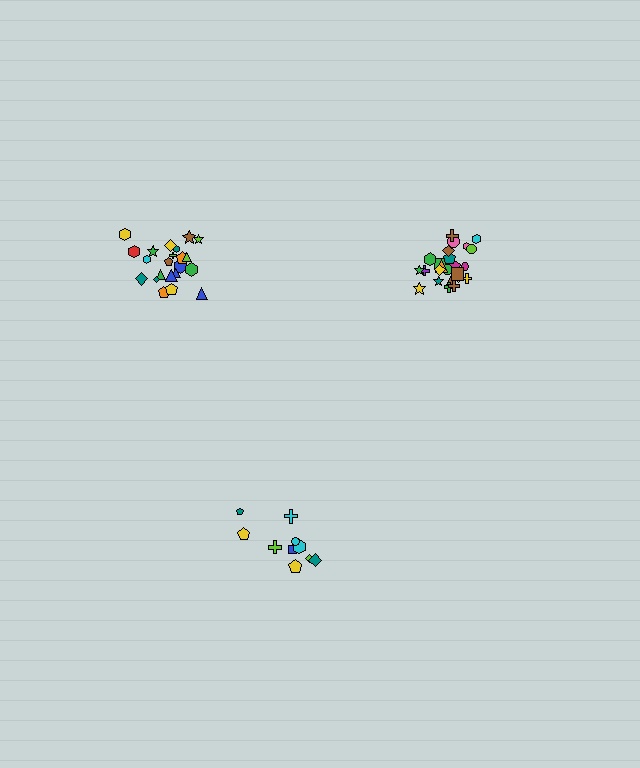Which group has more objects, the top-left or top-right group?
The top-right group.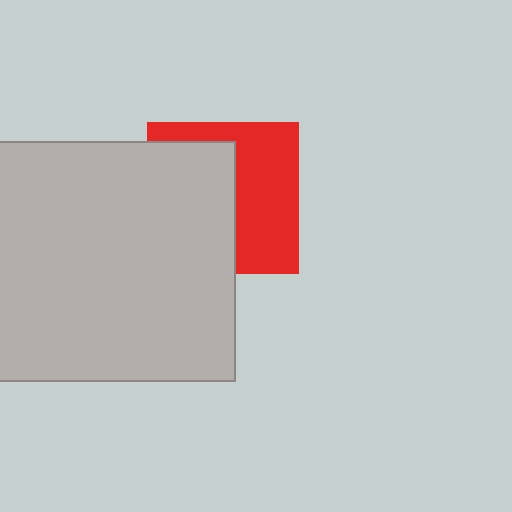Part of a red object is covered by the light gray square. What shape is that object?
It is a square.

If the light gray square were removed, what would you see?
You would see the complete red square.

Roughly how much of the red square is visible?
About half of it is visible (roughly 50%).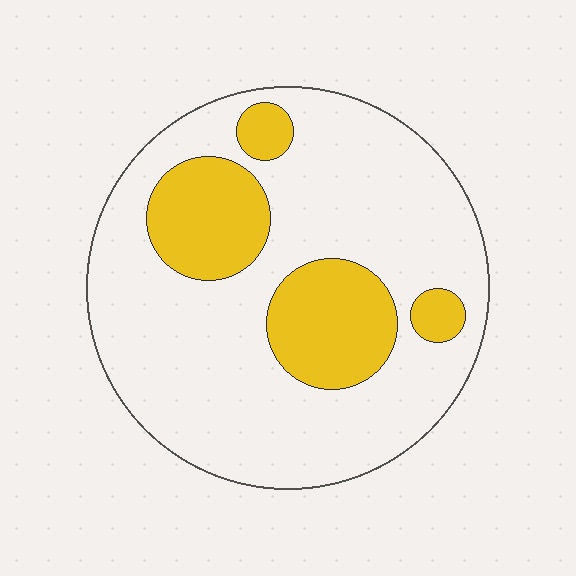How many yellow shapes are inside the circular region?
4.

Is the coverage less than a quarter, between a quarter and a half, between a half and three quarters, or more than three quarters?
Less than a quarter.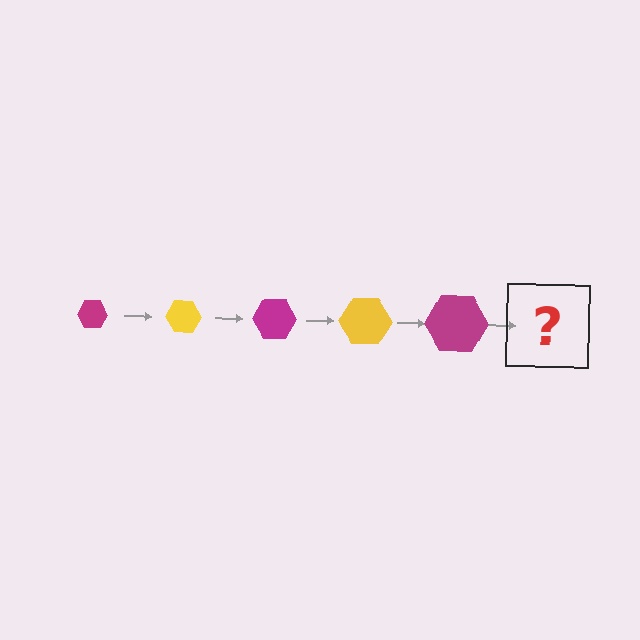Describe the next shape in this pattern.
It should be a yellow hexagon, larger than the previous one.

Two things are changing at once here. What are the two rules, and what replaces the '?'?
The two rules are that the hexagon grows larger each step and the color cycles through magenta and yellow. The '?' should be a yellow hexagon, larger than the previous one.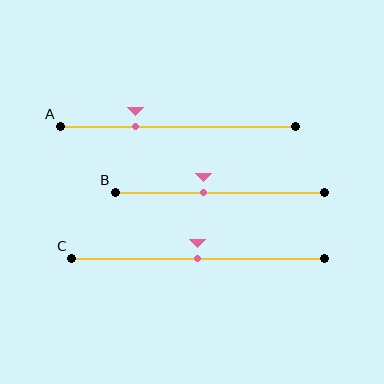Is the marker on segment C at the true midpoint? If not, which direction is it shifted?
Yes, the marker on segment C is at the true midpoint.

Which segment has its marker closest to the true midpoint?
Segment C has its marker closest to the true midpoint.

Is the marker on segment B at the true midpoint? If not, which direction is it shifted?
No, the marker on segment B is shifted to the left by about 8% of the segment length.